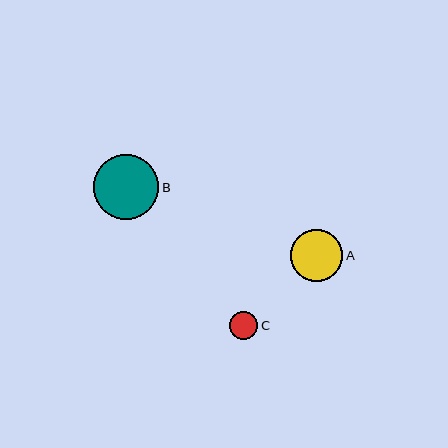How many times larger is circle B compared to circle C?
Circle B is approximately 2.4 times the size of circle C.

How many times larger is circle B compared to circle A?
Circle B is approximately 1.3 times the size of circle A.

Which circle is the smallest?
Circle C is the smallest with a size of approximately 28 pixels.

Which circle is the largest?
Circle B is the largest with a size of approximately 66 pixels.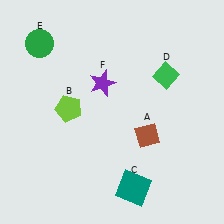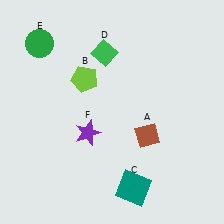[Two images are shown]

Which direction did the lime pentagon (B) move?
The lime pentagon (B) moved up.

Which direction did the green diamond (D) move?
The green diamond (D) moved left.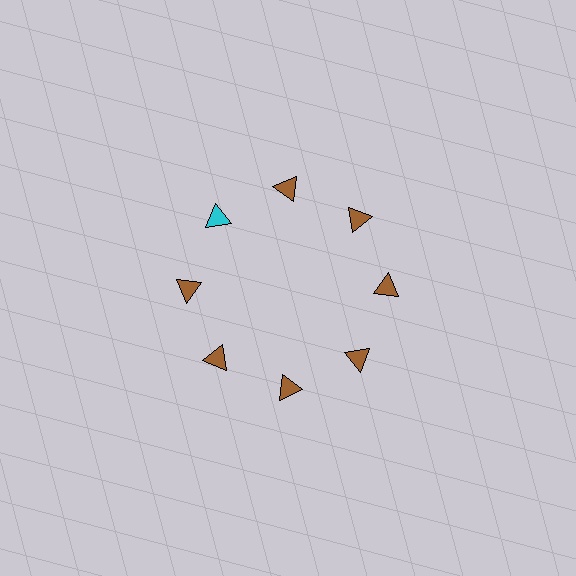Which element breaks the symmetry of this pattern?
The cyan triangle at roughly the 10 o'clock position breaks the symmetry. All other shapes are brown triangles.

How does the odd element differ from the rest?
It has a different color: cyan instead of brown.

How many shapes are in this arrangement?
There are 8 shapes arranged in a ring pattern.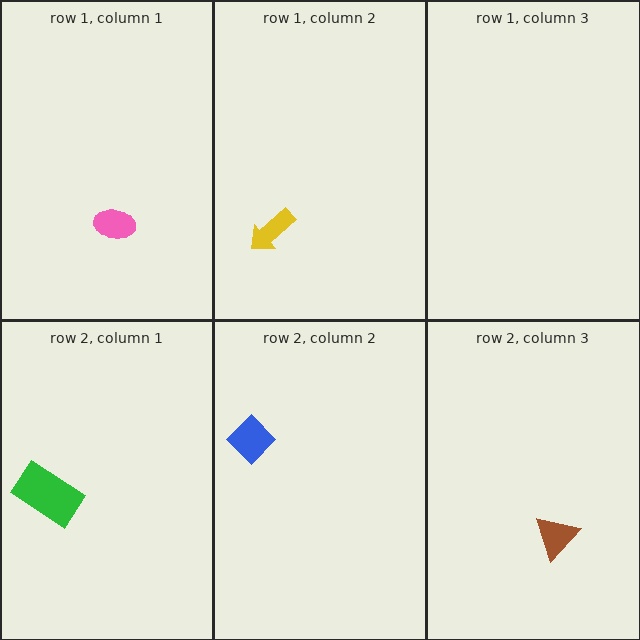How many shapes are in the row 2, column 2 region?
1.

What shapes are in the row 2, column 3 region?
The brown triangle.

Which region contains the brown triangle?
The row 2, column 3 region.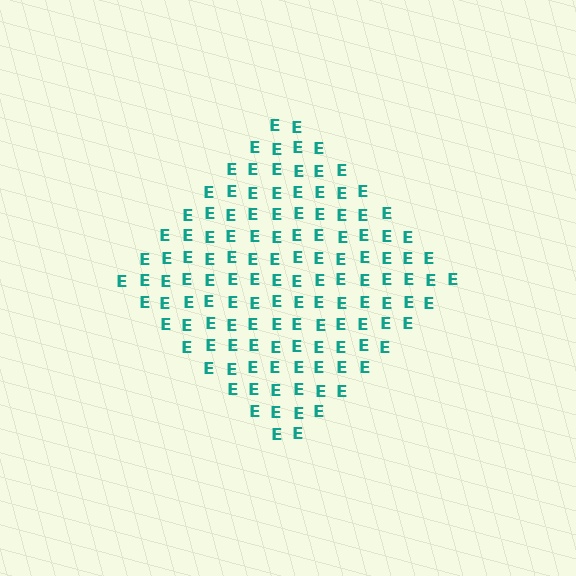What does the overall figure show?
The overall figure shows a diamond.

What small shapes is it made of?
It is made of small letter E's.